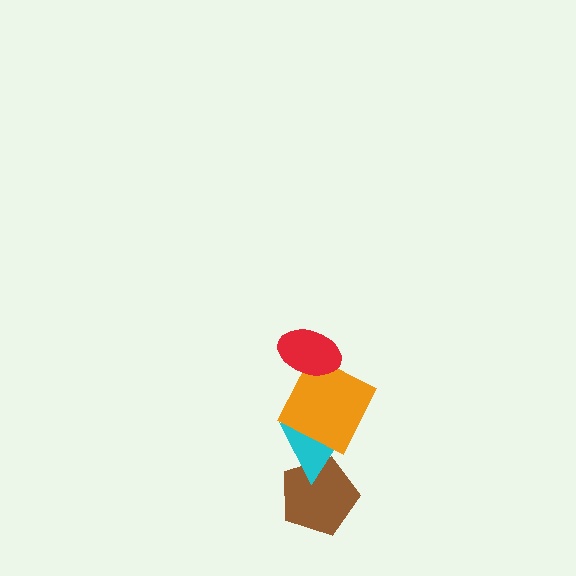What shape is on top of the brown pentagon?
The cyan triangle is on top of the brown pentagon.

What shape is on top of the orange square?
The red ellipse is on top of the orange square.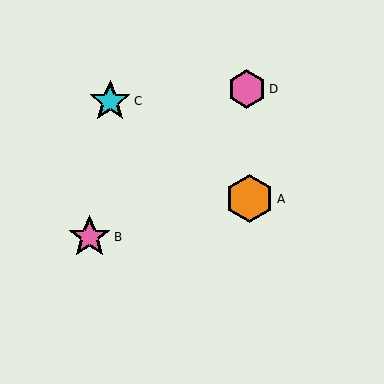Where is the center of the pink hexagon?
The center of the pink hexagon is at (247, 89).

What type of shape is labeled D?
Shape D is a pink hexagon.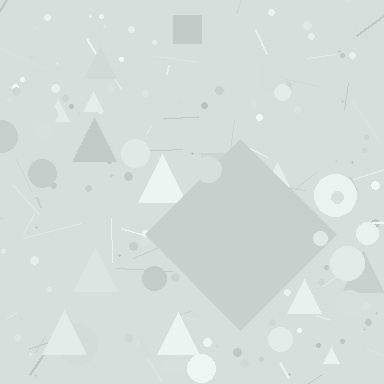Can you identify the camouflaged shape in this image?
The camouflaged shape is a diamond.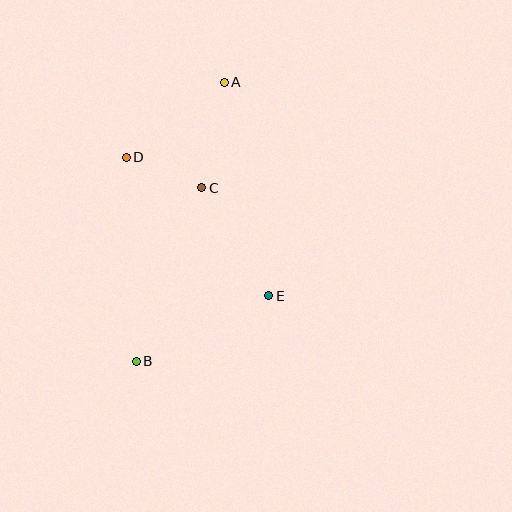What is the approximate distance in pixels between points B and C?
The distance between B and C is approximately 185 pixels.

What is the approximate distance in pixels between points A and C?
The distance between A and C is approximately 108 pixels.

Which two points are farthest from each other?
Points A and B are farthest from each other.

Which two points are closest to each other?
Points C and D are closest to each other.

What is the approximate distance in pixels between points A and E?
The distance between A and E is approximately 218 pixels.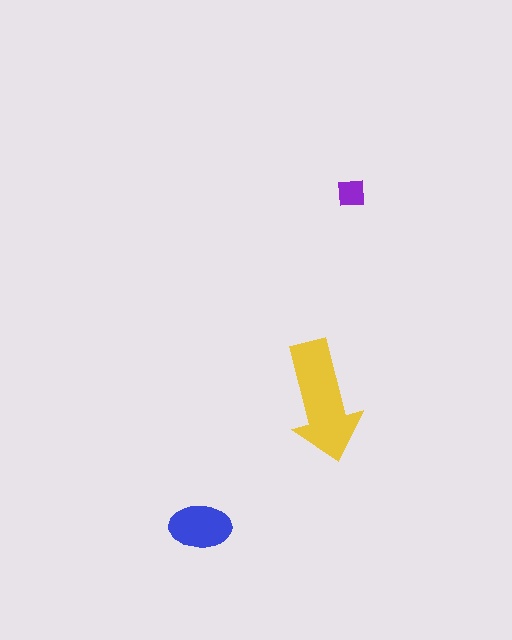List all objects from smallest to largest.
The purple square, the blue ellipse, the yellow arrow.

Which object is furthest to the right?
The purple square is rightmost.